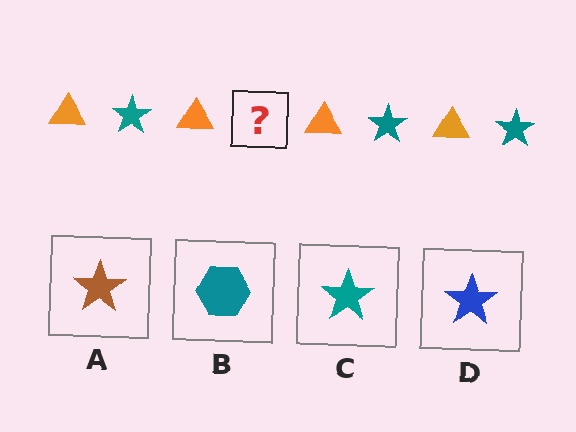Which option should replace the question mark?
Option C.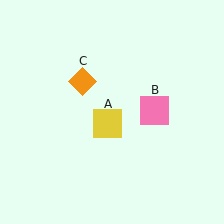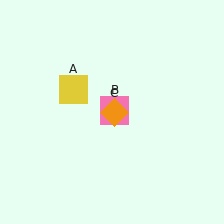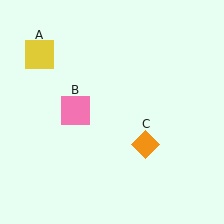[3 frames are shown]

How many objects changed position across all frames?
3 objects changed position: yellow square (object A), pink square (object B), orange diamond (object C).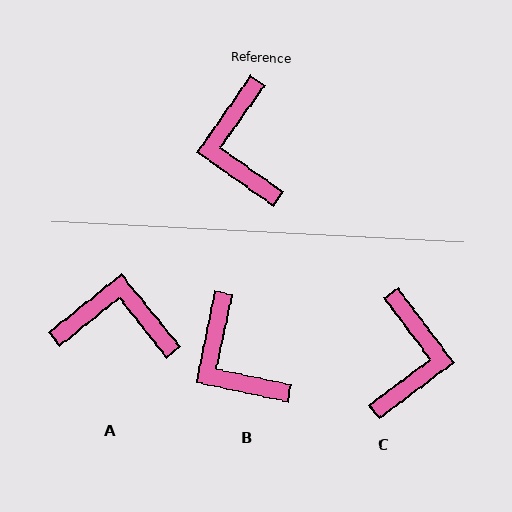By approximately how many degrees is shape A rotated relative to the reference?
Approximately 106 degrees clockwise.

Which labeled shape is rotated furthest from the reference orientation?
C, about 162 degrees away.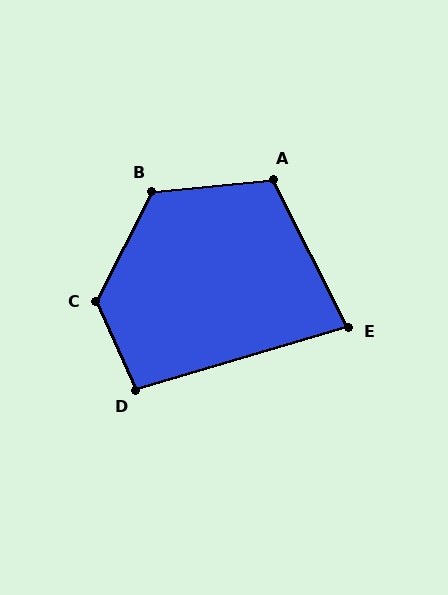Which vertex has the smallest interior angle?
E, at approximately 80 degrees.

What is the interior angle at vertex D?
Approximately 98 degrees (obtuse).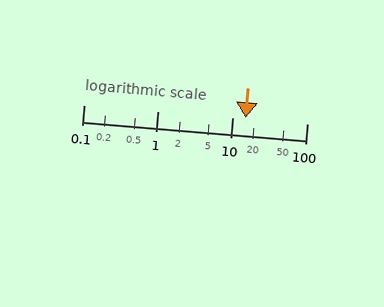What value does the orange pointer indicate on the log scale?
The pointer indicates approximately 15.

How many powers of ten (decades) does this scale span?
The scale spans 3 decades, from 0.1 to 100.